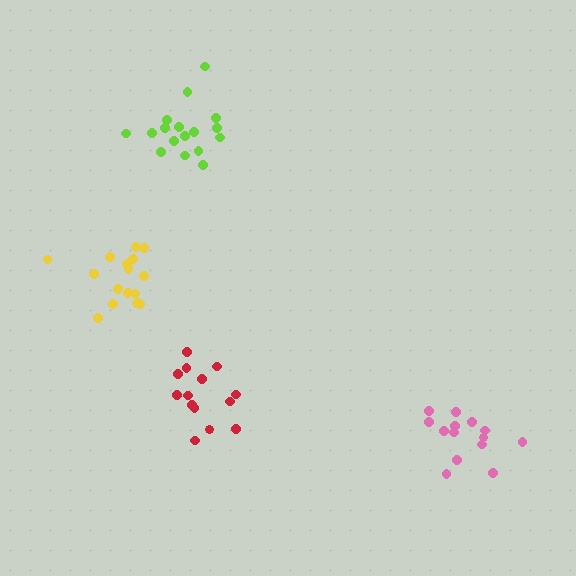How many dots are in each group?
Group 1: 14 dots, Group 2: 14 dots, Group 3: 16 dots, Group 4: 17 dots (61 total).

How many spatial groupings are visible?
There are 4 spatial groupings.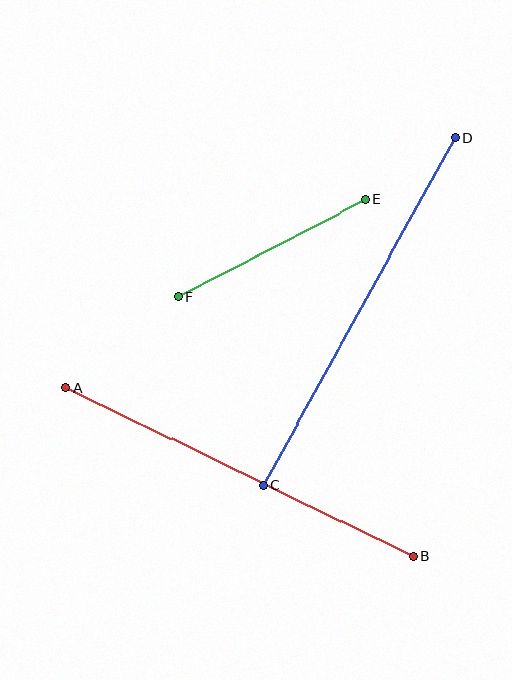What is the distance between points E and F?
The distance is approximately 211 pixels.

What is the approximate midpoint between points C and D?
The midpoint is at approximately (359, 311) pixels.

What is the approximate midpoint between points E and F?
The midpoint is at approximately (272, 249) pixels.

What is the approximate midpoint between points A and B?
The midpoint is at approximately (240, 472) pixels.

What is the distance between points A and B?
The distance is approximately 386 pixels.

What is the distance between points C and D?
The distance is approximately 397 pixels.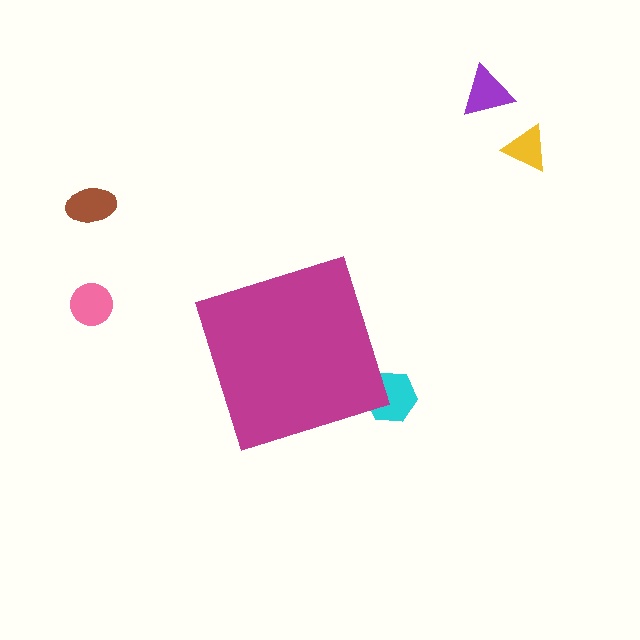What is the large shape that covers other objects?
A magenta diamond.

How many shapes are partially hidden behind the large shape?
1 shape is partially hidden.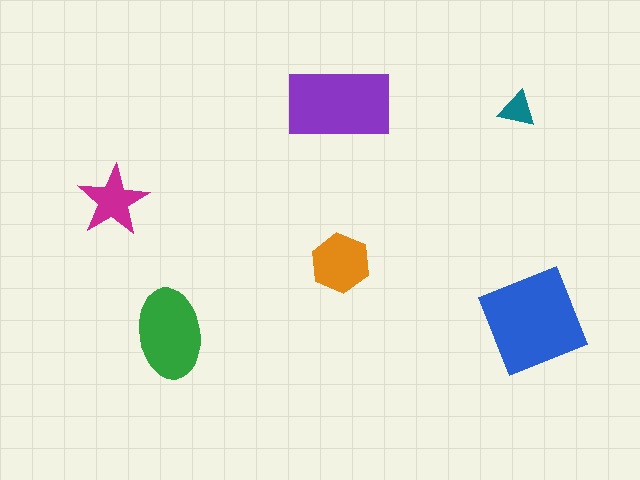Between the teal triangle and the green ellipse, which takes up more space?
The green ellipse.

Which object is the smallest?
The teal triangle.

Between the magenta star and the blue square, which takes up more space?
The blue square.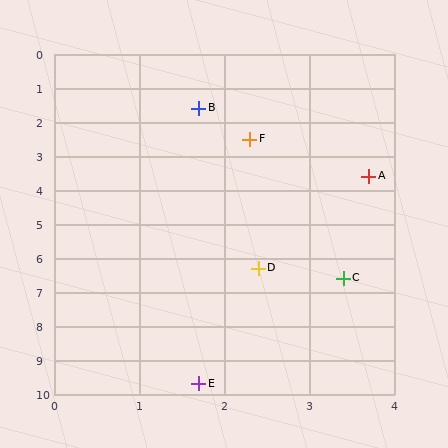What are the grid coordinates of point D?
Point D is at approximately (2.4, 6.3).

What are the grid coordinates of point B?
Point B is at approximately (1.7, 1.6).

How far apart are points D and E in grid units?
Points D and E are about 3.5 grid units apart.